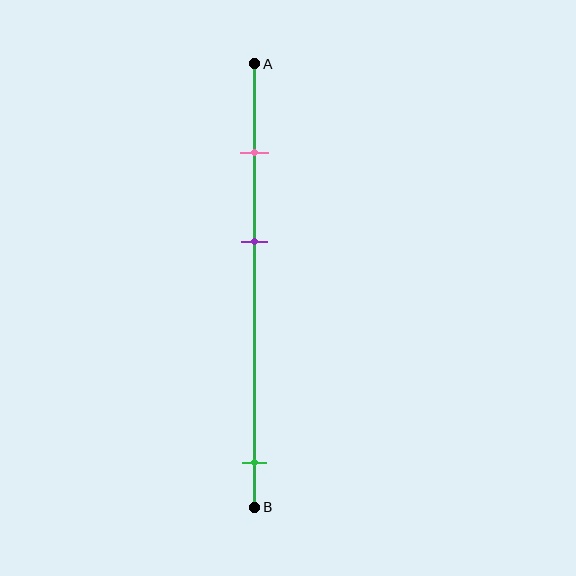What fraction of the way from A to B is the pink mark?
The pink mark is approximately 20% (0.2) of the way from A to B.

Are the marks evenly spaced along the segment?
No, the marks are not evenly spaced.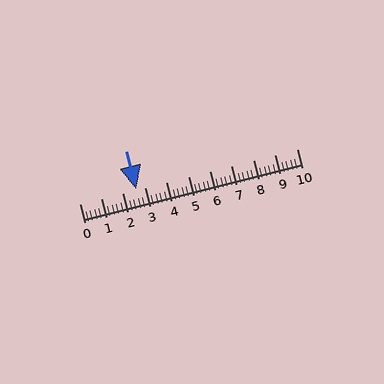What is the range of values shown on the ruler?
The ruler shows values from 0 to 10.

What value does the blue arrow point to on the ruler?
The blue arrow points to approximately 2.6.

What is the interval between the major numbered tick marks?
The major tick marks are spaced 1 units apart.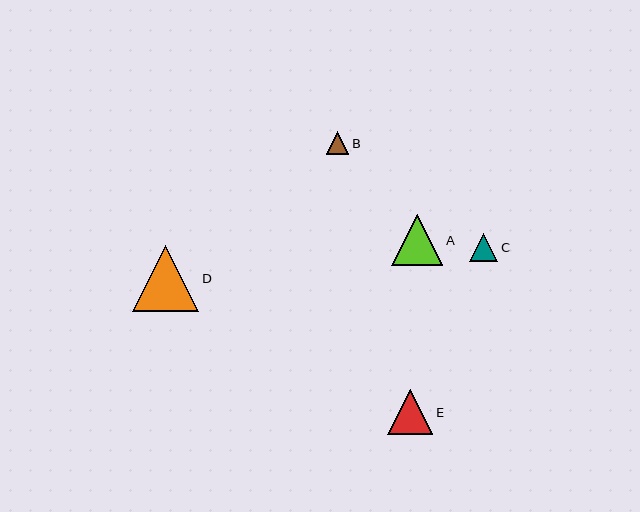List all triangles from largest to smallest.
From largest to smallest: D, A, E, C, B.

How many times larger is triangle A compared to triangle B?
Triangle A is approximately 2.3 times the size of triangle B.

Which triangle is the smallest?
Triangle B is the smallest with a size of approximately 22 pixels.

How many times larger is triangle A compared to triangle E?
Triangle A is approximately 1.1 times the size of triangle E.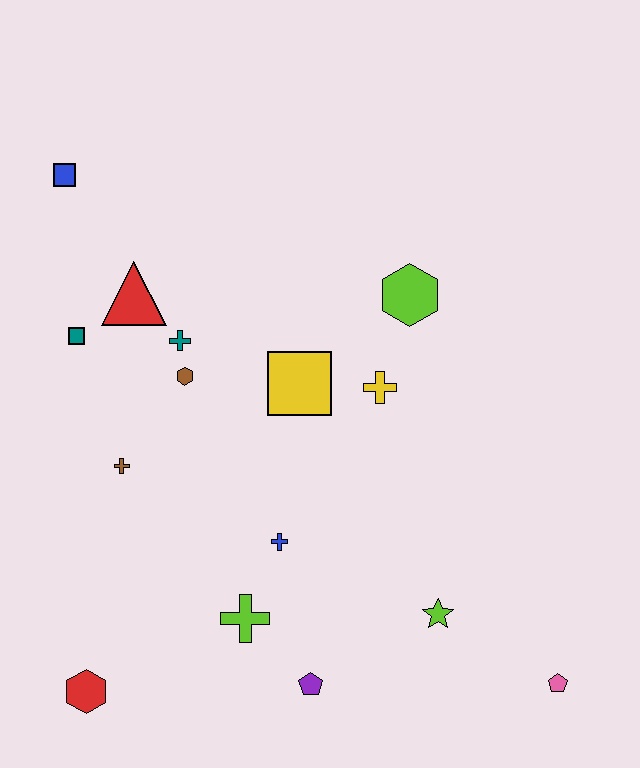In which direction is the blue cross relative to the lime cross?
The blue cross is above the lime cross.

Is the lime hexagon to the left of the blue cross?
No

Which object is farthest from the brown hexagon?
The pink pentagon is farthest from the brown hexagon.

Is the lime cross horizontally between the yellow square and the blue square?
Yes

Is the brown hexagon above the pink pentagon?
Yes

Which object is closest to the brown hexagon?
The teal cross is closest to the brown hexagon.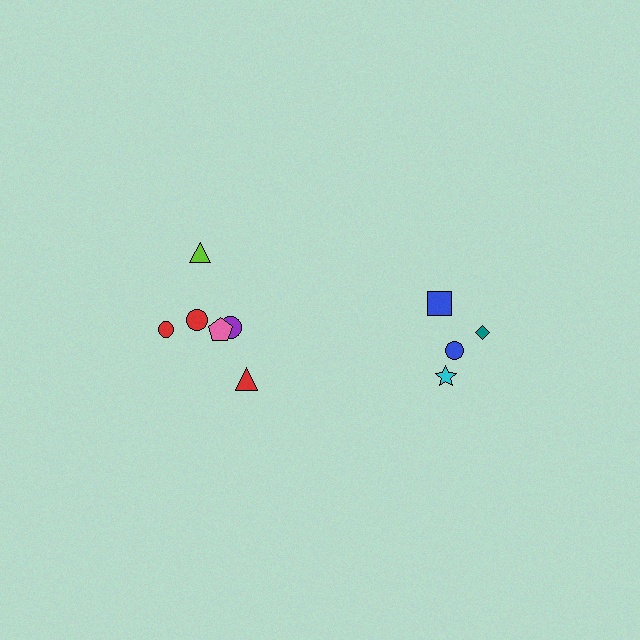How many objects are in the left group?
There are 6 objects.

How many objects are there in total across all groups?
There are 10 objects.